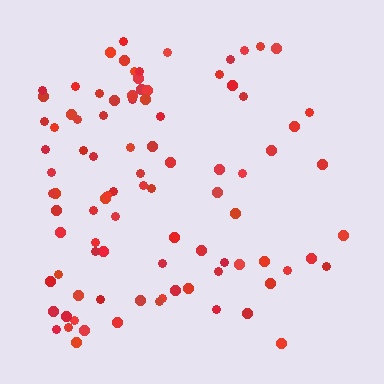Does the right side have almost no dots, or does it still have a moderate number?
Still a moderate number, just noticeably fewer than the left.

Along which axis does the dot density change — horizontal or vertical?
Horizontal.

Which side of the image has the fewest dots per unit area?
The right.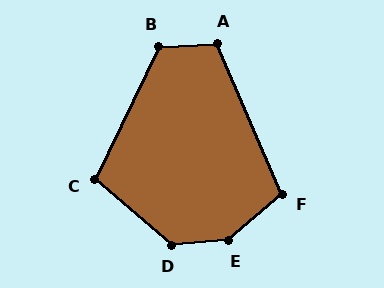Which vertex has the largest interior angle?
E, at approximately 144 degrees.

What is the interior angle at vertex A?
Approximately 111 degrees (obtuse).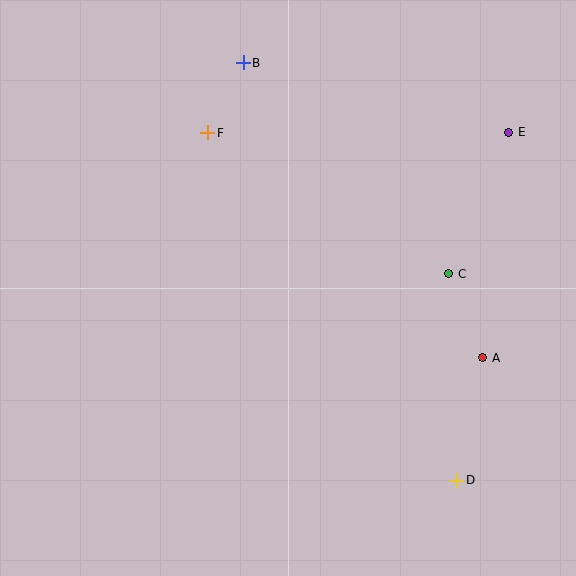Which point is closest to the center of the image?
Point C at (449, 274) is closest to the center.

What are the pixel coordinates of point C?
Point C is at (449, 274).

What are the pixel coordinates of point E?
Point E is at (509, 132).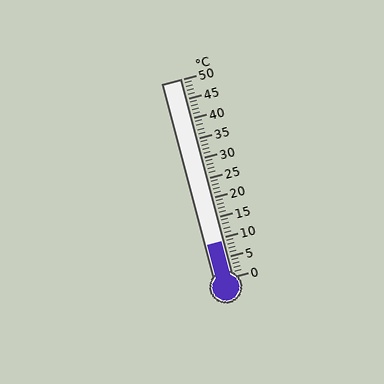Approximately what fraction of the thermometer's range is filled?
The thermometer is filled to approximately 20% of its range.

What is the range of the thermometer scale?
The thermometer scale ranges from 0°C to 50°C.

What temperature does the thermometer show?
The thermometer shows approximately 9°C.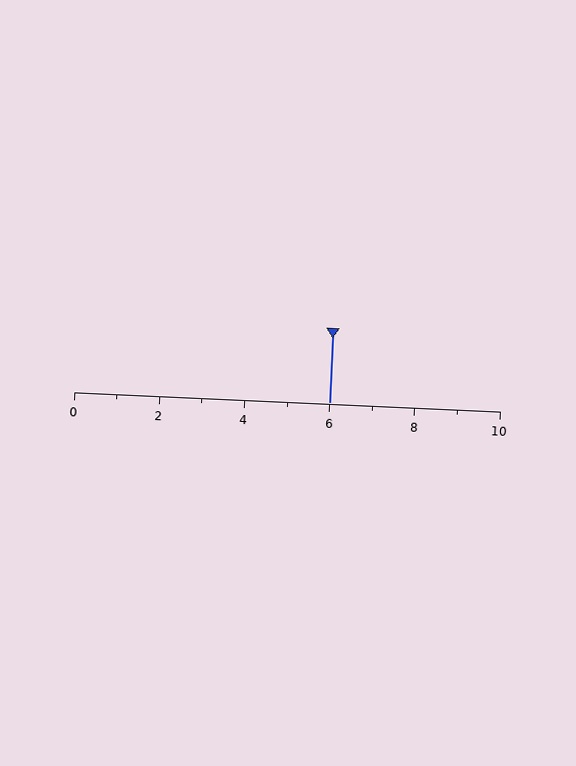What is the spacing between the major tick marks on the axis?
The major ticks are spaced 2 apart.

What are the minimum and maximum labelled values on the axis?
The axis runs from 0 to 10.